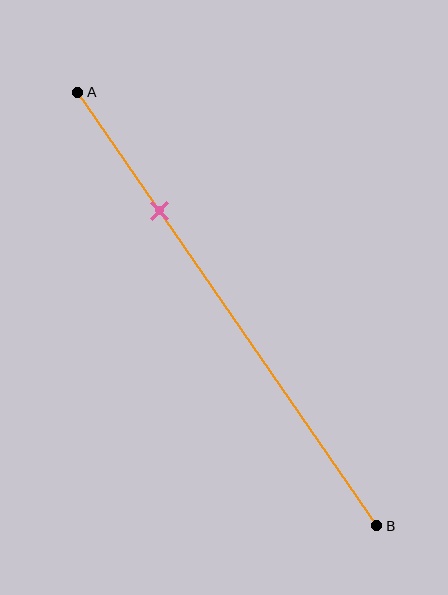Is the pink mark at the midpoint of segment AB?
No, the mark is at about 25% from A, not at the 50% midpoint.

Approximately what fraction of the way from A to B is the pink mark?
The pink mark is approximately 25% of the way from A to B.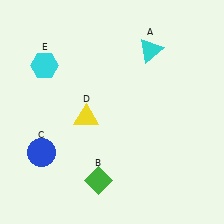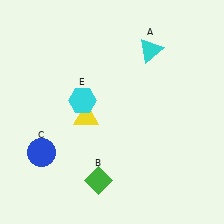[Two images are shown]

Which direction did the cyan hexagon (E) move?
The cyan hexagon (E) moved right.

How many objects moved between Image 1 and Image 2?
1 object moved between the two images.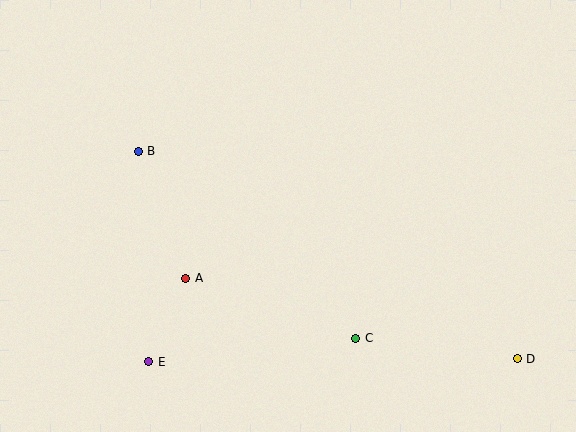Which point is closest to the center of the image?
Point A at (186, 278) is closest to the center.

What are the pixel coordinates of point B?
Point B is at (138, 151).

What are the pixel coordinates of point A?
Point A is at (186, 278).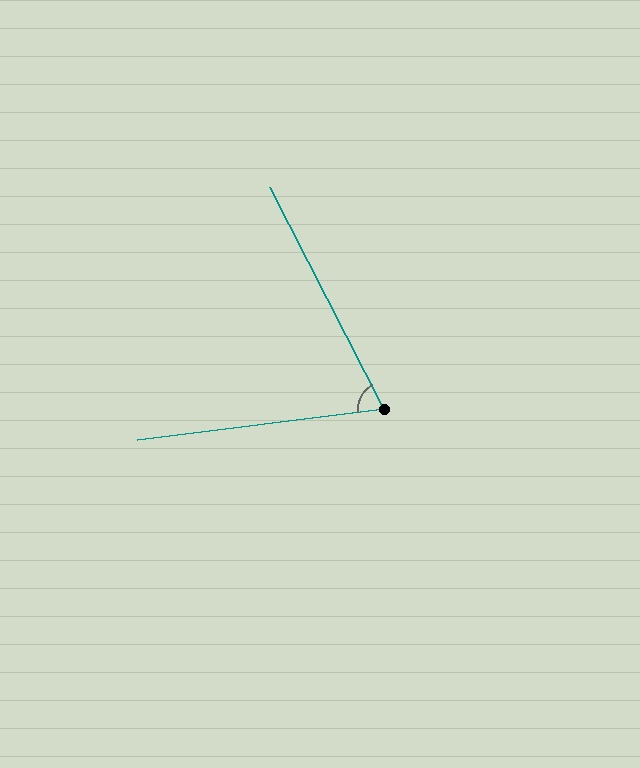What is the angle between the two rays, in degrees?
Approximately 70 degrees.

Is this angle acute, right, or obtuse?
It is acute.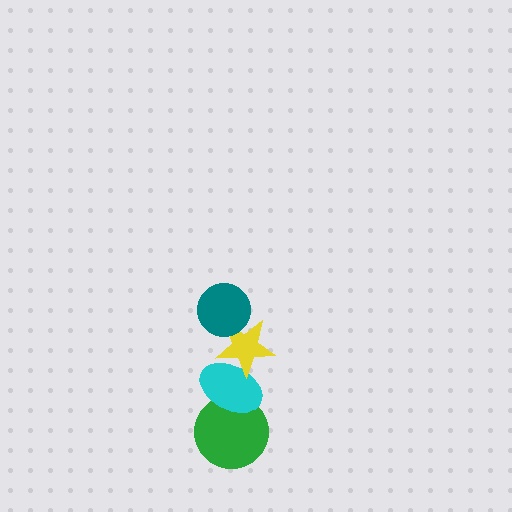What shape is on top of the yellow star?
The teal circle is on top of the yellow star.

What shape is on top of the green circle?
The cyan ellipse is on top of the green circle.